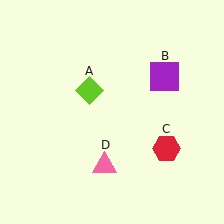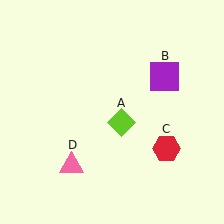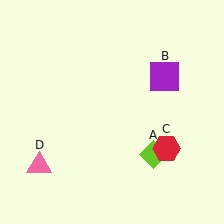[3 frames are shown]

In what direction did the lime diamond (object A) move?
The lime diamond (object A) moved down and to the right.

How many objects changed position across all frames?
2 objects changed position: lime diamond (object A), pink triangle (object D).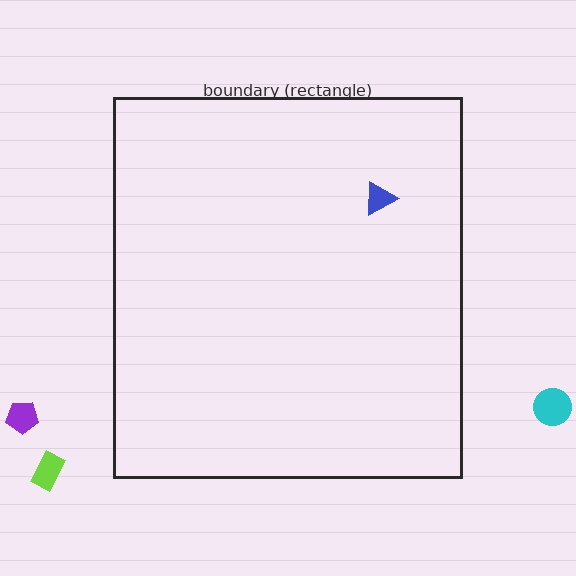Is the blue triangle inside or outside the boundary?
Inside.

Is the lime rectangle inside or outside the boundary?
Outside.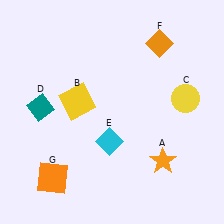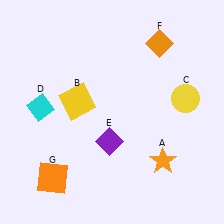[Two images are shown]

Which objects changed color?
D changed from teal to cyan. E changed from cyan to purple.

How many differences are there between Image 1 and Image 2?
There are 2 differences between the two images.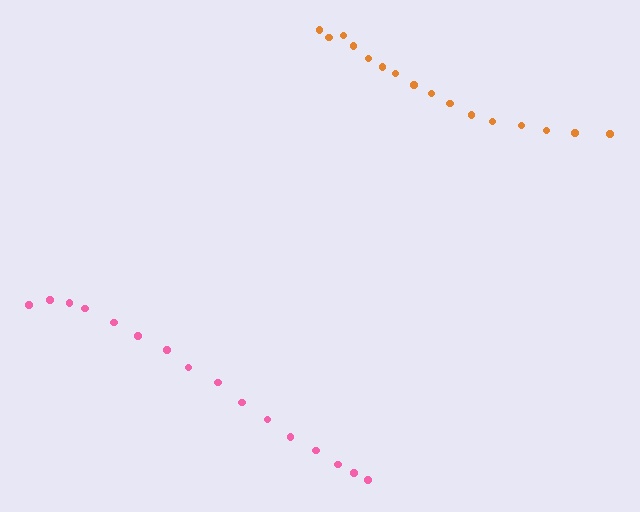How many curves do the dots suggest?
There are 2 distinct paths.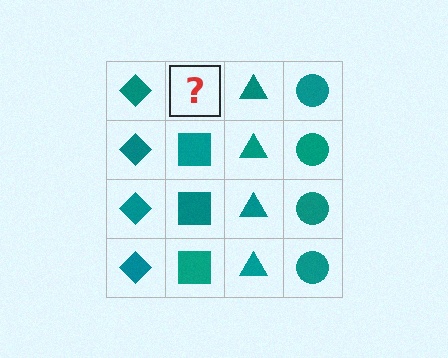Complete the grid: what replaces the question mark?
The question mark should be replaced with a teal square.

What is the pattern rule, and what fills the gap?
The rule is that each column has a consistent shape. The gap should be filled with a teal square.